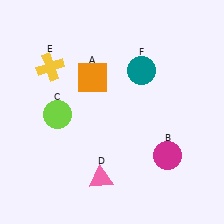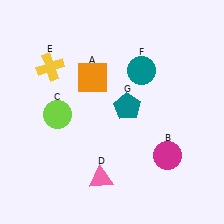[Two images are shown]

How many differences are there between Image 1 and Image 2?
There is 1 difference between the two images.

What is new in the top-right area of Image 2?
A teal pentagon (G) was added in the top-right area of Image 2.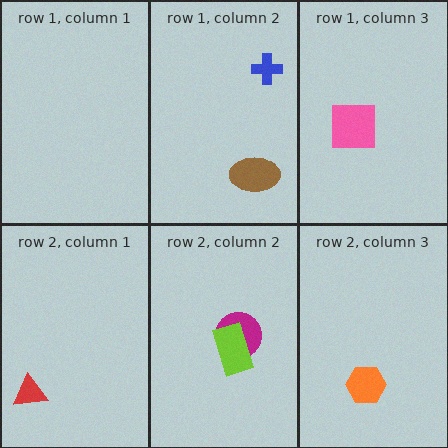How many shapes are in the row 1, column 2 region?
2.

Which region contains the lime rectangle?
The row 2, column 2 region.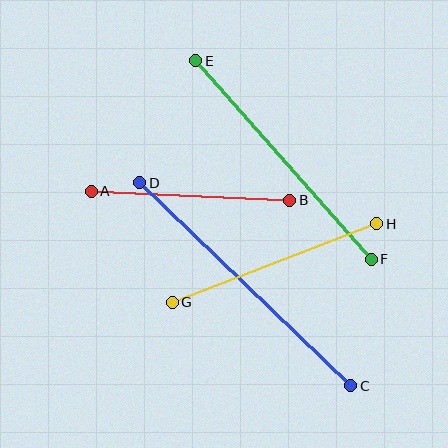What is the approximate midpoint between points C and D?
The midpoint is at approximately (245, 284) pixels.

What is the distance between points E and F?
The distance is approximately 265 pixels.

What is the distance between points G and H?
The distance is approximately 219 pixels.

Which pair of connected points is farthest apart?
Points C and D are farthest apart.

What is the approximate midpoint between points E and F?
The midpoint is at approximately (284, 160) pixels.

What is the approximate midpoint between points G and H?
The midpoint is at approximately (274, 263) pixels.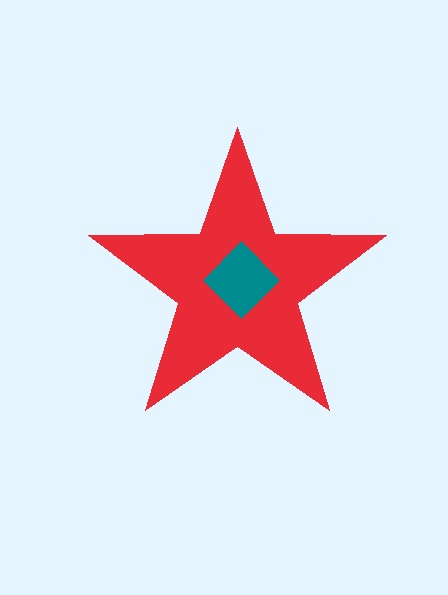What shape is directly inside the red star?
The teal diamond.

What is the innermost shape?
The teal diamond.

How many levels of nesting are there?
2.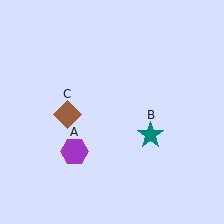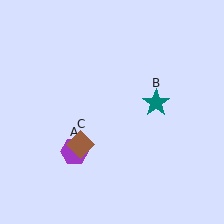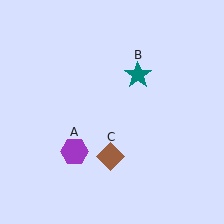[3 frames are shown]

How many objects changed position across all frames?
2 objects changed position: teal star (object B), brown diamond (object C).